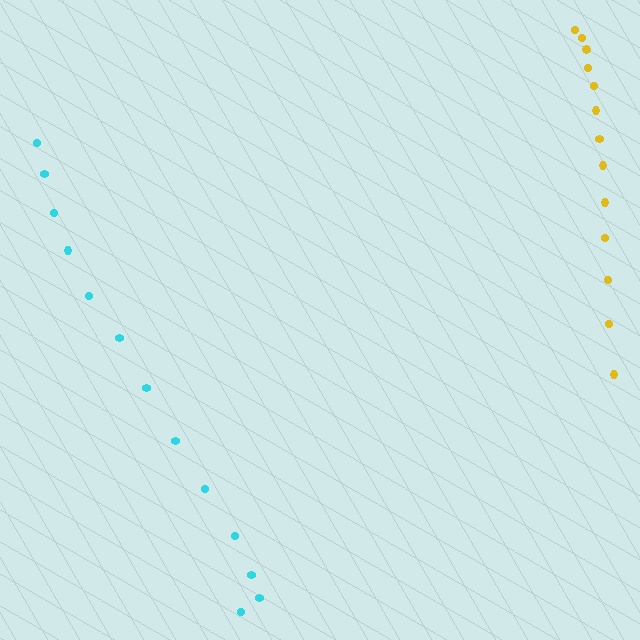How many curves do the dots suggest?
There are 2 distinct paths.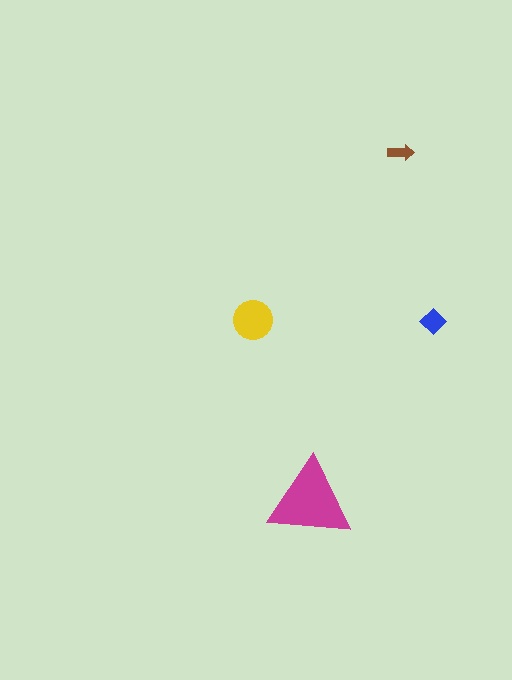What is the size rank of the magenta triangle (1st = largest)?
1st.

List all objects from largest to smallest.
The magenta triangle, the yellow circle, the blue diamond, the brown arrow.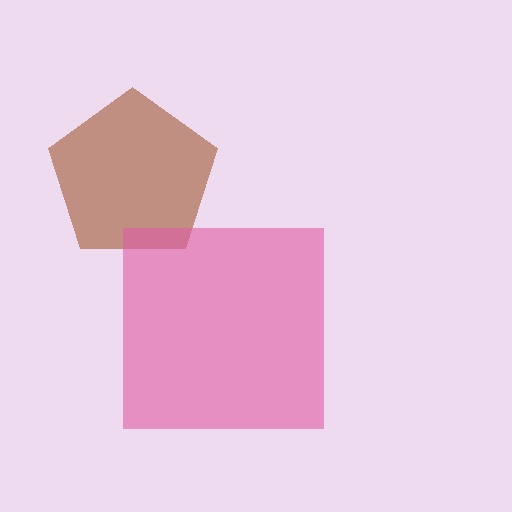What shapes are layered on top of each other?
The layered shapes are: a brown pentagon, a pink square.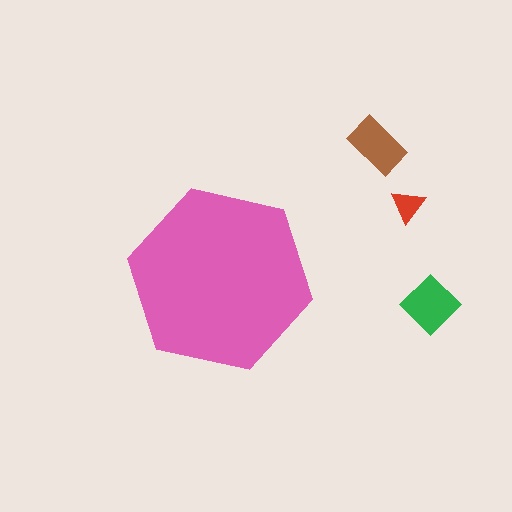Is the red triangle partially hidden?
No, the red triangle is fully visible.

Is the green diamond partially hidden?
No, the green diamond is fully visible.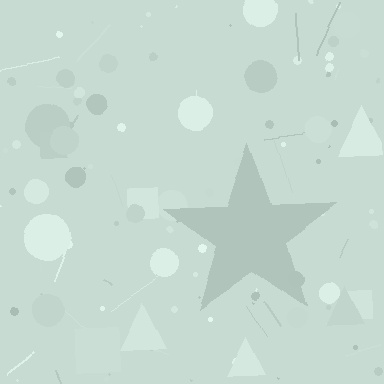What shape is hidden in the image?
A star is hidden in the image.